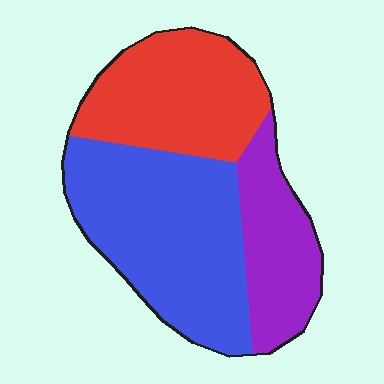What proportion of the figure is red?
Red takes up about one third (1/3) of the figure.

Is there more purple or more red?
Red.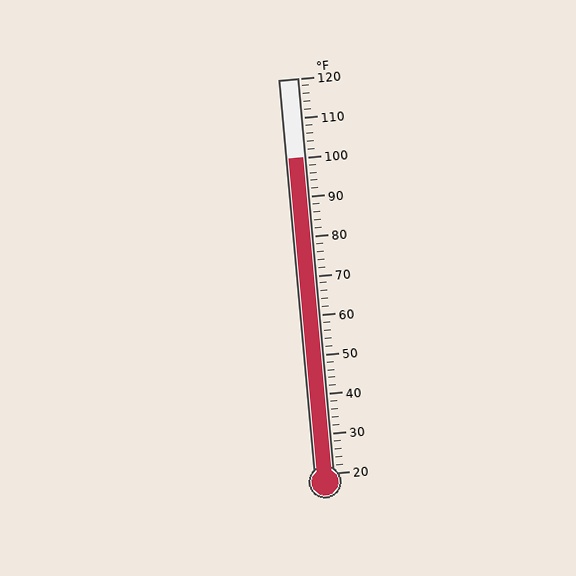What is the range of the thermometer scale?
The thermometer scale ranges from 20°F to 120°F.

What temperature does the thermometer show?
The thermometer shows approximately 100°F.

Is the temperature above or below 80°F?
The temperature is above 80°F.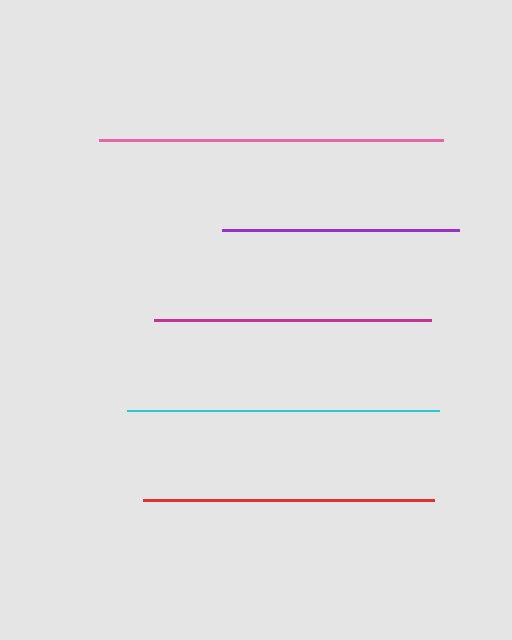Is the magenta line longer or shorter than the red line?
The red line is longer than the magenta line.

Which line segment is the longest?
The pink line is the longest at approximately 345 pixels.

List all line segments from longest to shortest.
From longest to shortest: pink, cyan, red, magenta, purple.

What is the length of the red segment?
The red segment is approximately 291 pixels long.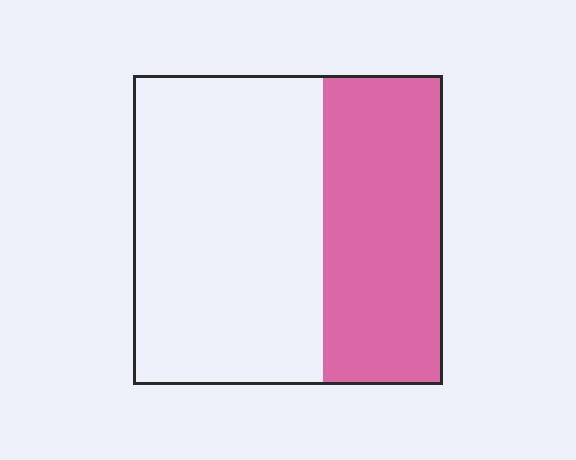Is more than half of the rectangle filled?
No.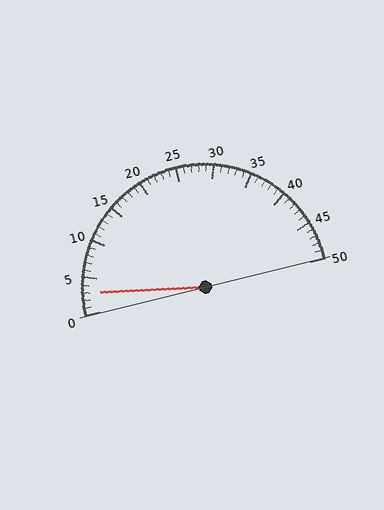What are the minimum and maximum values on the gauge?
The gauge ranges from 0 to 50.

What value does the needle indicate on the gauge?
The needle indicates approximately 3.